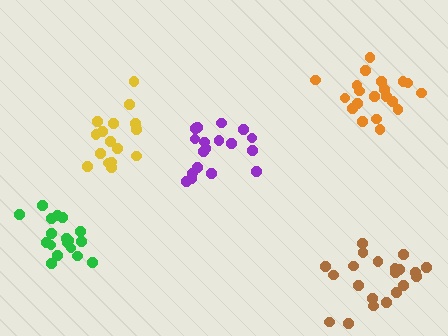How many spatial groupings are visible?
There are 5 spatial groupings.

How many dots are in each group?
Group 1: 21 dots, Group 2: 20 dots, Group 3: 18 dots, Group 4: 18 dots, Group 5: 16 dots (93 total).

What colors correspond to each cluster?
The clusters are colored: brown, orange, purple, green, yellow.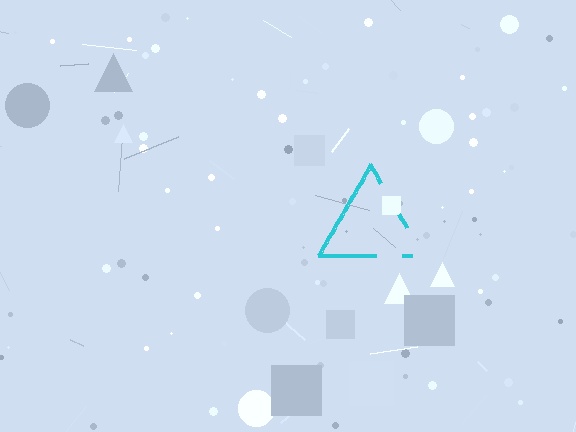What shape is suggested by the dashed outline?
The dashed outline suggests a triangle.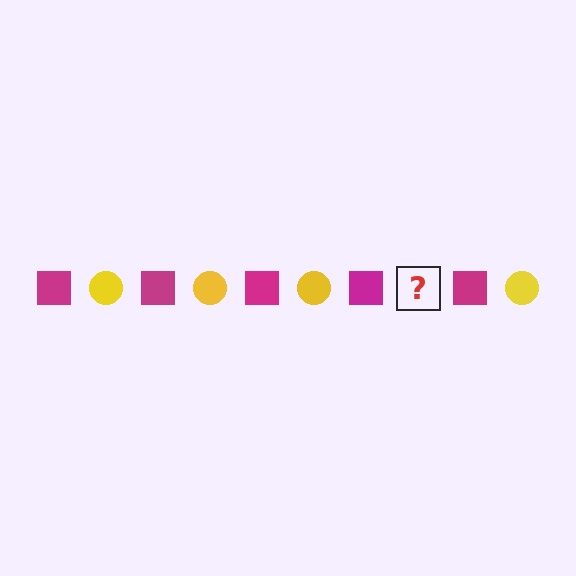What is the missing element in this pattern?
The missing element is a yellow circle.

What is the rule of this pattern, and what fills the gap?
The rule is that the pattern alternates between magenta square and yellow circle. The gap should be filled with a yellow circle.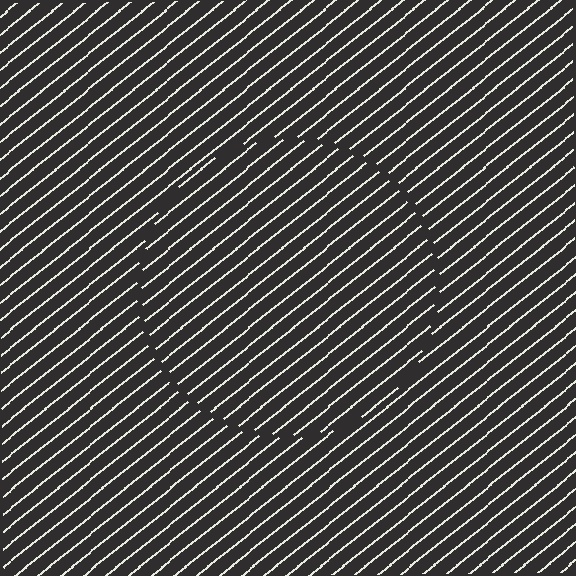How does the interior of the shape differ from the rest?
The interior of the shape contains the same grating, shifted by half a period — the contour is defined by the phase discontinuity where line-ends from the inner and outer gratings abut.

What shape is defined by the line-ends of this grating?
An illusory circle. The interior of the shape contains the same grating, shifted by half a period — the contour is defined by the phase discontinuity where line-ends from the inner and outer gratings abut.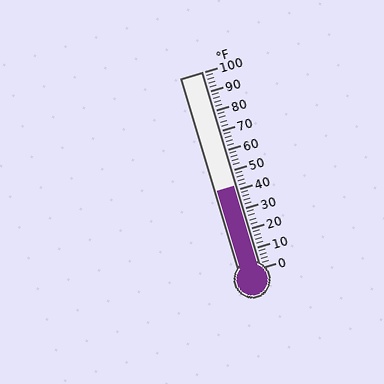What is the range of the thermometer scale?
The thermometer scale ranges from 0°F to 100°F.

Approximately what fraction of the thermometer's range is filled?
The thermometer is filled to approximately 40% of its range.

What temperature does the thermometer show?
The thermometer shows approximately 42°F.